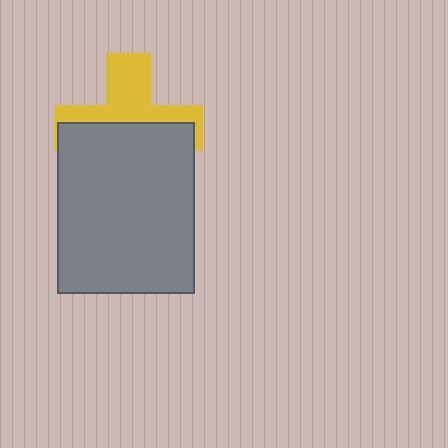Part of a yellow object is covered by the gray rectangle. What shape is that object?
It is a cross.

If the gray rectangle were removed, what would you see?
You would see the complete yellow cross.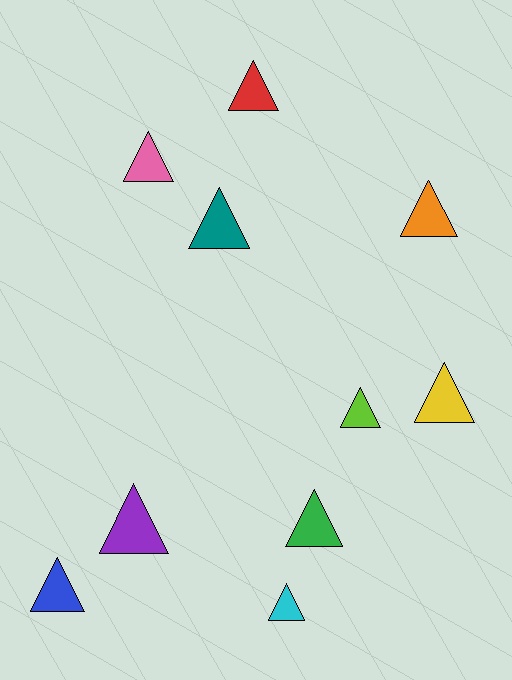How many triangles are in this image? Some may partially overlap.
There are 10 triangles.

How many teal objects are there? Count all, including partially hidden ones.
There is 1 teal object.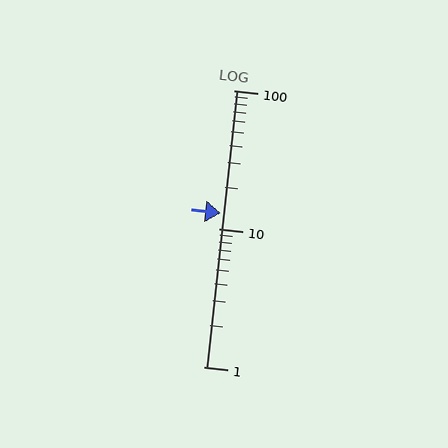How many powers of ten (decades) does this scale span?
The scale spans 2 decades, from 1 to 100.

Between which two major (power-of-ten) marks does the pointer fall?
The pointer is between 10 and 100.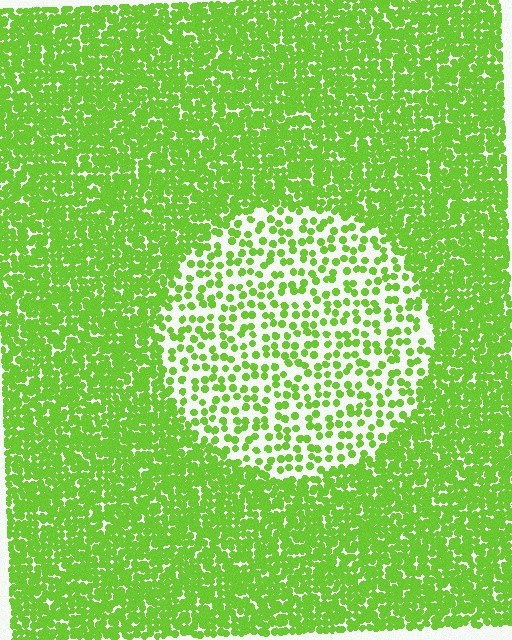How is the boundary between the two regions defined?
The boundary is defined by a change in element density (approximately 2.5x ratio). All elements are the same color, size, and shape.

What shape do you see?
I see a circle.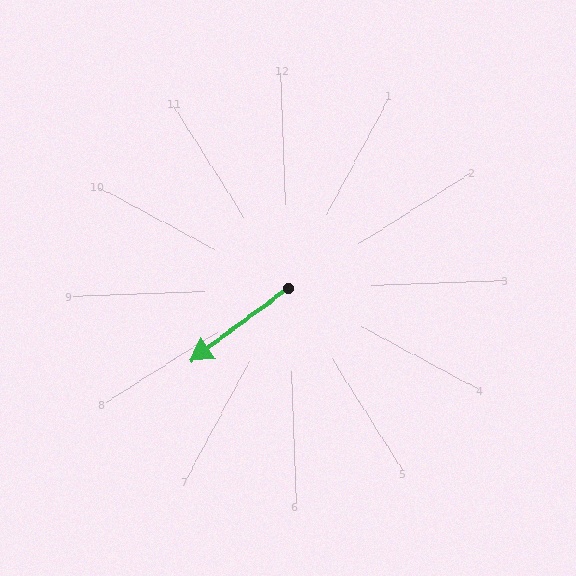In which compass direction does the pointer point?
Southwest.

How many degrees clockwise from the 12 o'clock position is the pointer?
Approximately 235 degrees.